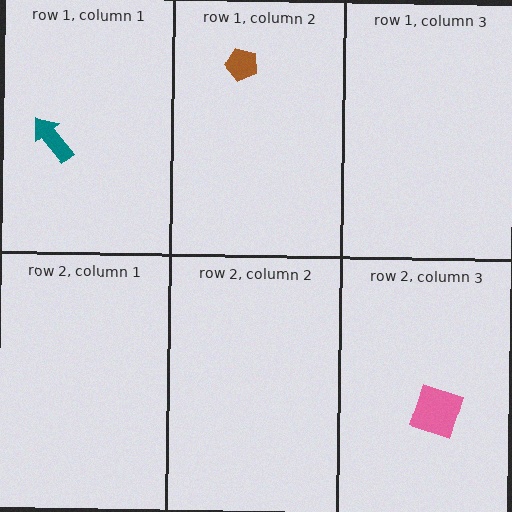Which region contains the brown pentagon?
The row 1, column 2 region.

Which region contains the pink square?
The row 2, column 3 region.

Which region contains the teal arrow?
The row 1, column 1 region.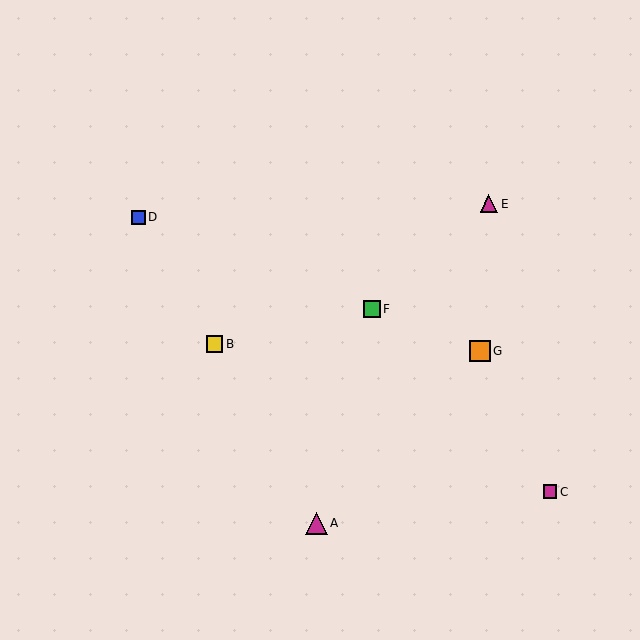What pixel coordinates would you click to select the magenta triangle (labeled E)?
Click at (489, 204) to select the magenta triangle E.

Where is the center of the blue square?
The center of the blue square is at (138, 217).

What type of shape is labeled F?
Shape F is a green square.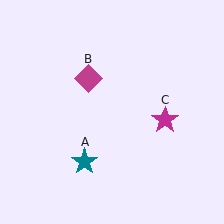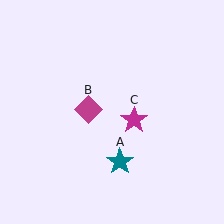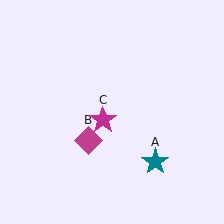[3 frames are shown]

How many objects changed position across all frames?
3 objects changed position: teal star (object A), magenta diamond (object B), magenta star (object C).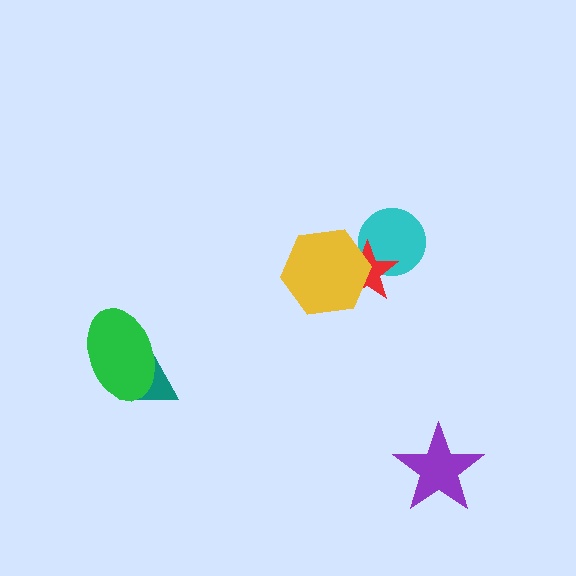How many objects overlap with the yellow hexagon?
1 object overlaps with the yellow hexagon.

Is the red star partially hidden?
Yes, it is partially covered by another shape.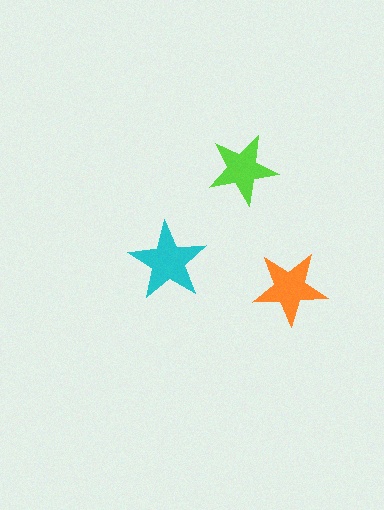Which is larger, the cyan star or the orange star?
The cyan one.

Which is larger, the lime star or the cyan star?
The cyan one.